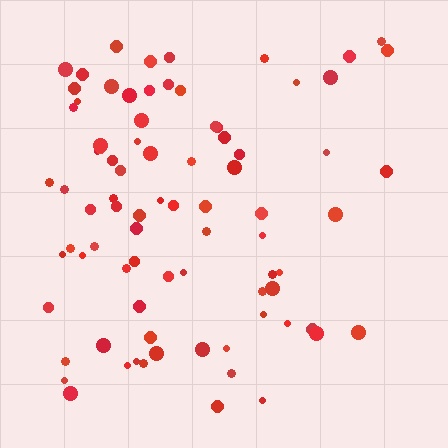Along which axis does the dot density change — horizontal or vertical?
Horizontal.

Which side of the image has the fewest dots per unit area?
The right.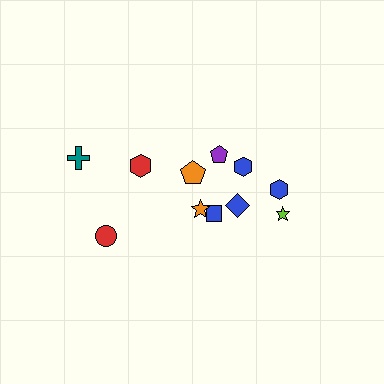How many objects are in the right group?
There are 8 objects.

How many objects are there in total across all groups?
There are 11 objects.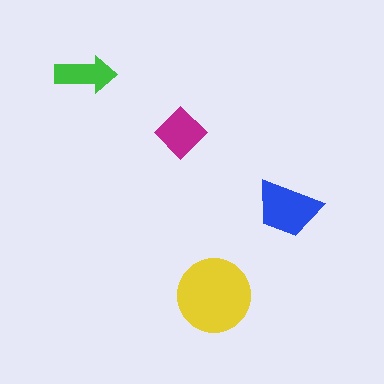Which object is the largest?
The yellow circle.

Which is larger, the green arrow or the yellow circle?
The yellow circle.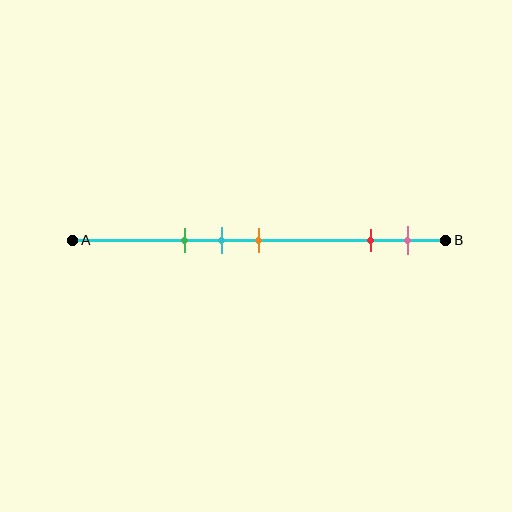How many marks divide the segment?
There are 5 marks dividing the segment.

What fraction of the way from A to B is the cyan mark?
The cyan mark is approximately 40% (0.4) of the way from A to B.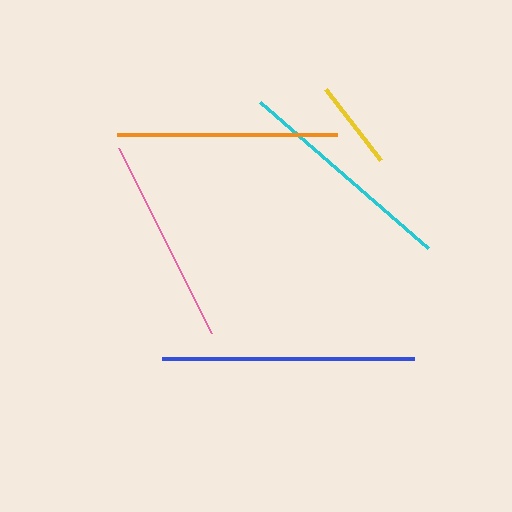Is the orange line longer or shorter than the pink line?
The orange line is longer than the pink line.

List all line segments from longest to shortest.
From longest to shortest: blue, cyan, orange, pink, yellow.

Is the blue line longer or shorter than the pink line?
The blue line is longer than the pink line.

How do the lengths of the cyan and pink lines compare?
The cyan and pink lines are approximately the same length.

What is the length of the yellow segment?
The yellow segment is approximately 90 pixels long.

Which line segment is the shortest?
The yellow line is the shortest at approximately 90 pixels.